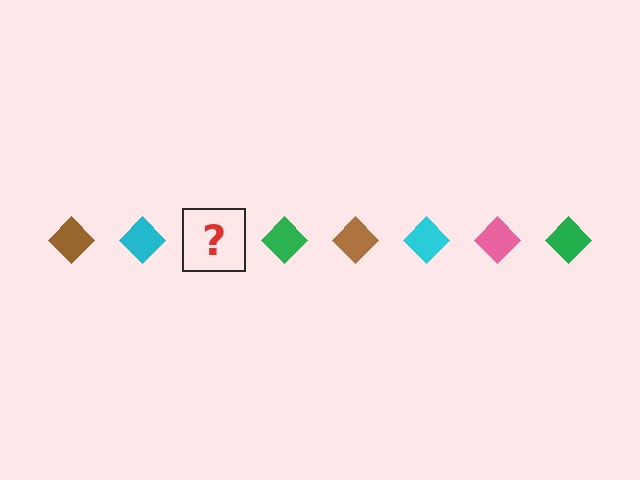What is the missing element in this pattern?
The missing element is a pink diamond.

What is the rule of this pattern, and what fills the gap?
The rule is that the pattern cycles through brown, cyan, pink, green diamonds. The gap should be filled with a pink diamond.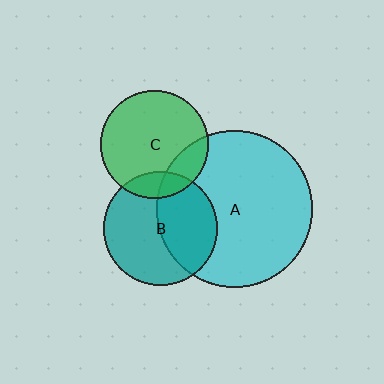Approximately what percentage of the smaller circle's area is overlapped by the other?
Approximately 15%.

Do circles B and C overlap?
Yes.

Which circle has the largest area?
Circle A (cyan).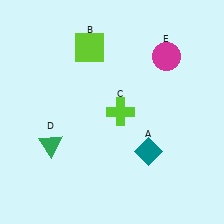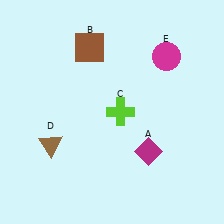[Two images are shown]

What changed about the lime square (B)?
In Image 1, B is lime. In Image 2, it changed to brown.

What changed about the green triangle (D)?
In Image 1, D is green. In Image 2, it changed to brown.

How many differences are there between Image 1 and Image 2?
There are 3 differences between the two images.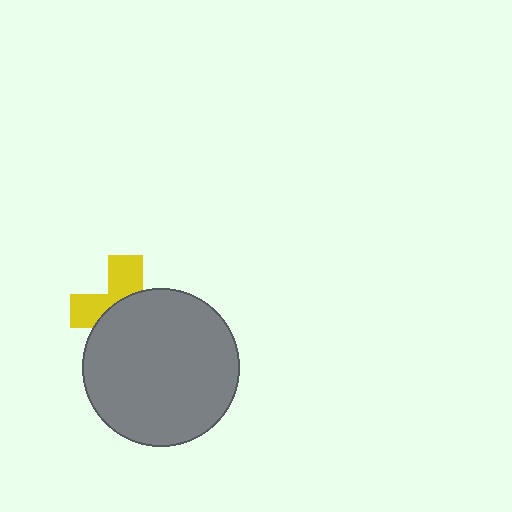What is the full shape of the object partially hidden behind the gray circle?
The partially hidden object is a yellow cross.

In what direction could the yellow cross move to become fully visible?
The yellow cross could move up. That would shift it out from behind the gray circle entirely.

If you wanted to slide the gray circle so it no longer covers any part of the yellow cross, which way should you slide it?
Slide it down — that is the most direct way to separate the two shapes.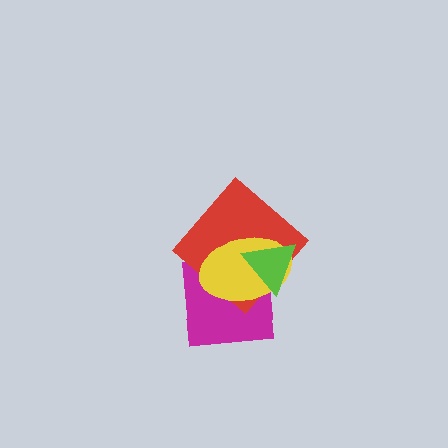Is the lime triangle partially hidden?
No, no other shape covers it.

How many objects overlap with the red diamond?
3 objects overlap with the red diamond.